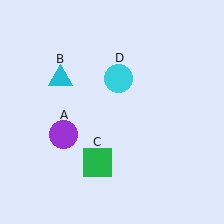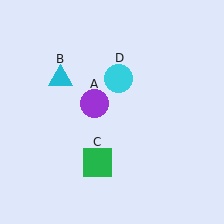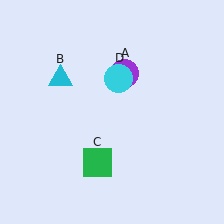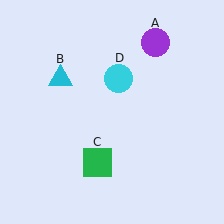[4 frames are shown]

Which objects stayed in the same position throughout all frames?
Cyan triangle (object B) and green square (object C) and cyan circle (object D) remained stationary.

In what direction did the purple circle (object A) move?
The purple circle (object A) moved up and to the right.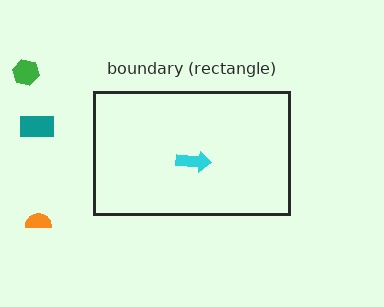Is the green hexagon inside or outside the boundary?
Outside.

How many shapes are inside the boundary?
1 inside, 3 outside.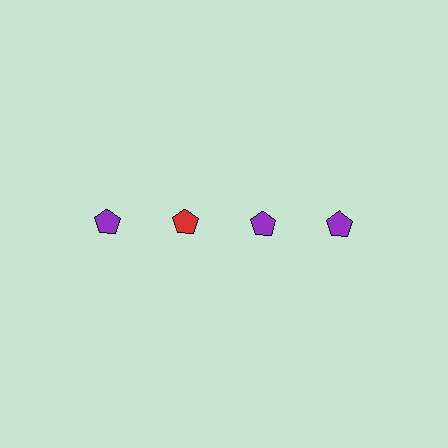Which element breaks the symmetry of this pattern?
The red pentagon in the top row, second from left column breaks the symmetry. All other shapes are purple pentagons.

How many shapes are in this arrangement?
There are 4 shapes arranged in a grid pattern.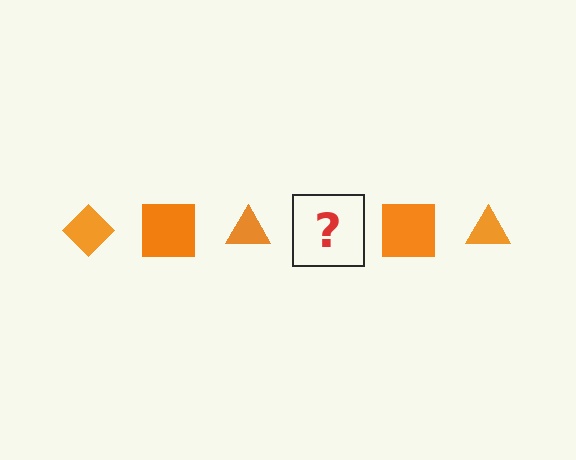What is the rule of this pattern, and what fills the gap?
The rule is that the pattern cycles through diamond, square, triangle shapes in orange. The gap should be filled with an orange diamond.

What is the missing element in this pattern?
The missing element is an orange diamond.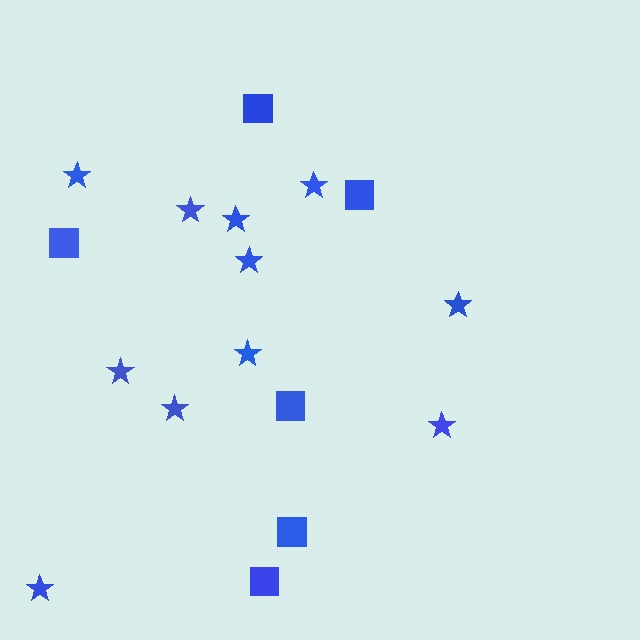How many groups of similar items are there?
There are 2 groups: one group of squares (6) and one group of stars (11).